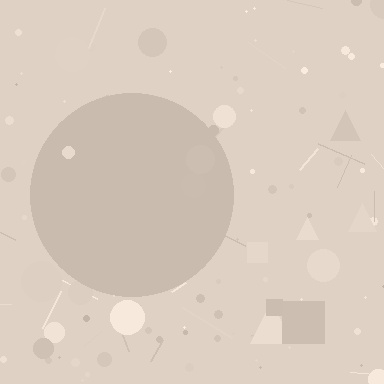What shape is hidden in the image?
A circle is hidden in the image.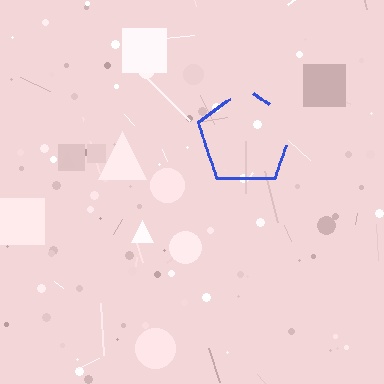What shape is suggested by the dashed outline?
The dashed outline suggests a pentagon.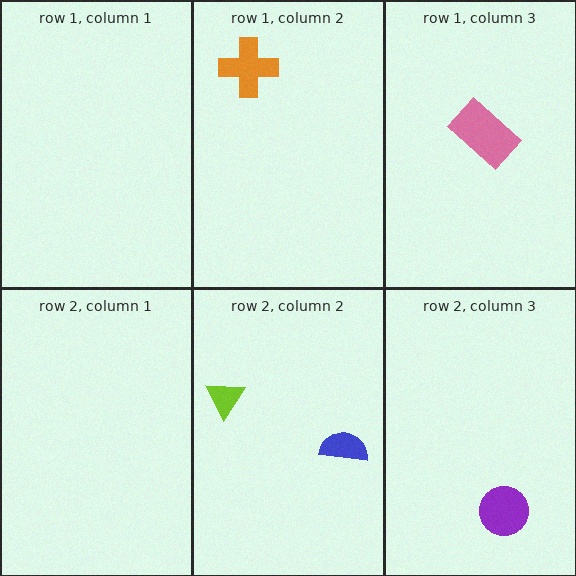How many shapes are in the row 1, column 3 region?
1.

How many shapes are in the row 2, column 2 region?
2.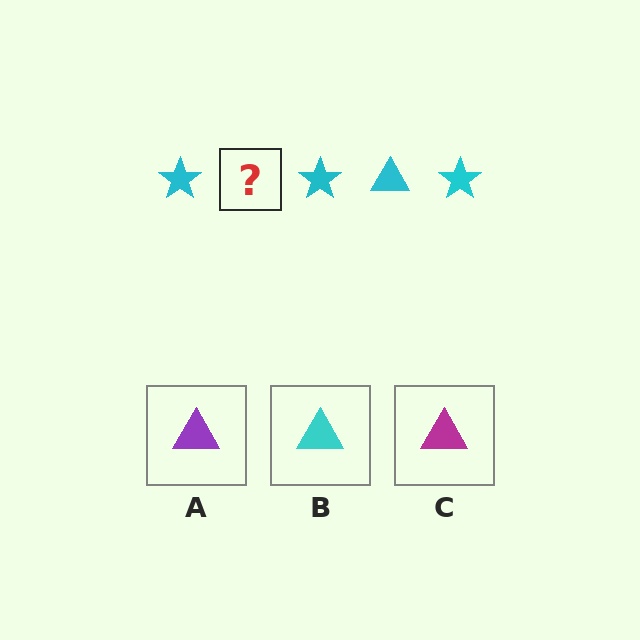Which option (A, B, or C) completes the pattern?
B.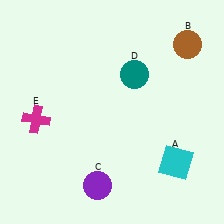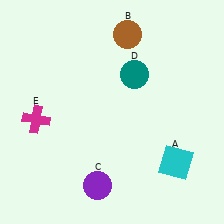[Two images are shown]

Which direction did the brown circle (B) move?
The brown circle (B) moved left.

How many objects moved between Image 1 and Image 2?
1 object moved between the two images.